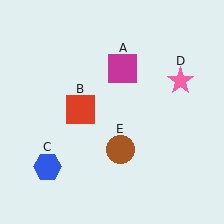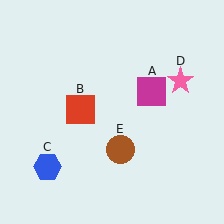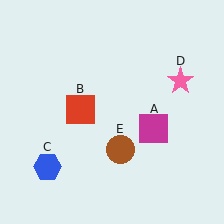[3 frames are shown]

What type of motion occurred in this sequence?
The magenta square (object A) rotated clockwise around the center of the scene.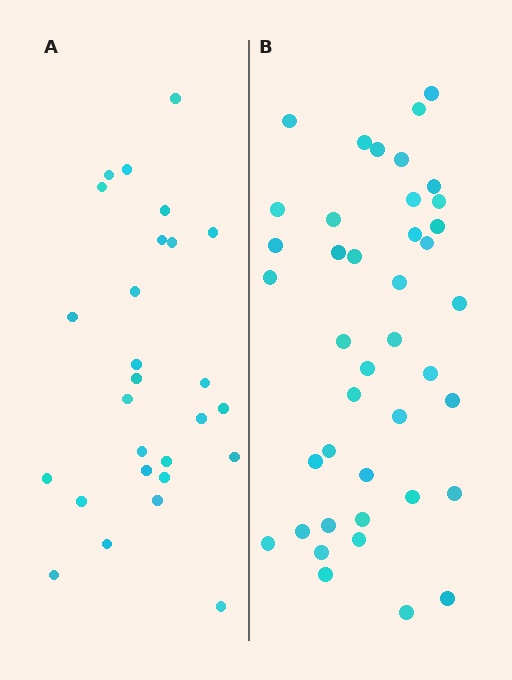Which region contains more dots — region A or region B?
Region B (the right region) has more dots.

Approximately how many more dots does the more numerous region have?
Region B has approximately 15 more dots than region A.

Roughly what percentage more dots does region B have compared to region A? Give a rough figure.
About 50% more.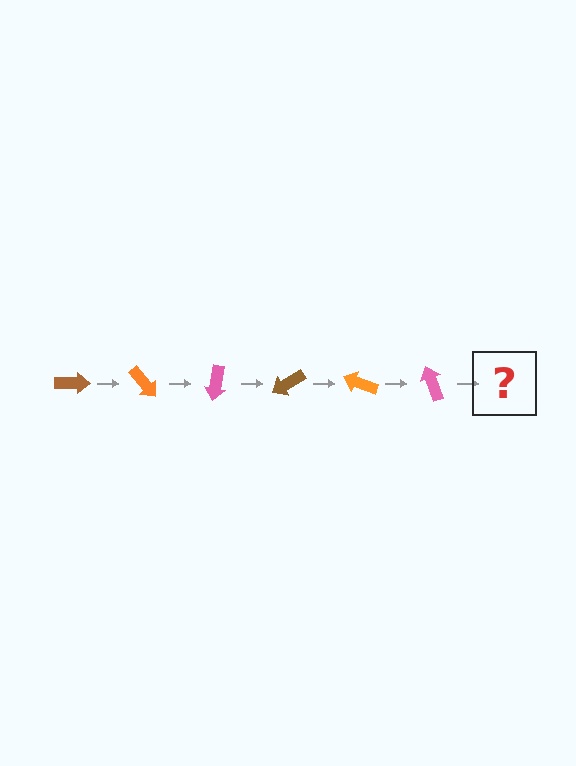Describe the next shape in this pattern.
It should be a brown arrow, rotated 300 degrees from the start.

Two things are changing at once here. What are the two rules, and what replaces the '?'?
The two rules are that it rotates 50 degrees each step and the color cycles through brown, orange, and pink. The '?' should be a brown arrow, rotated 300 degrees from the start.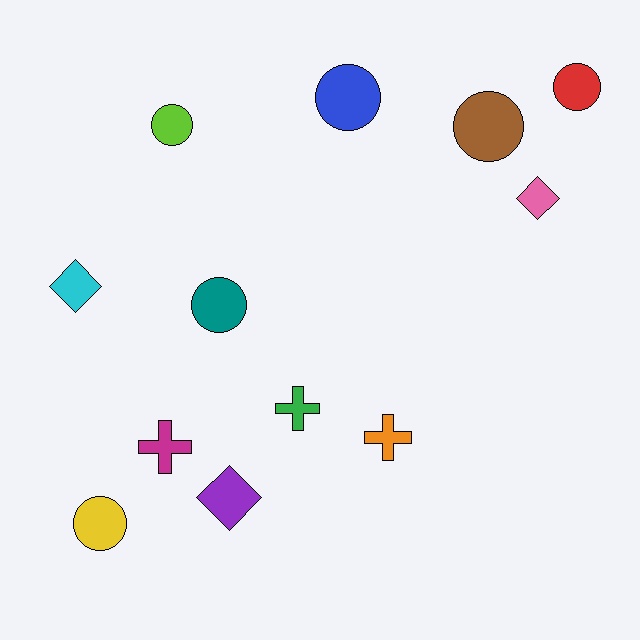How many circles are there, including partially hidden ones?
There are 6 circles.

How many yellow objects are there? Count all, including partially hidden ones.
There is 1 yellow object.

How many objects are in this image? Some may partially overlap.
There are 12 objects.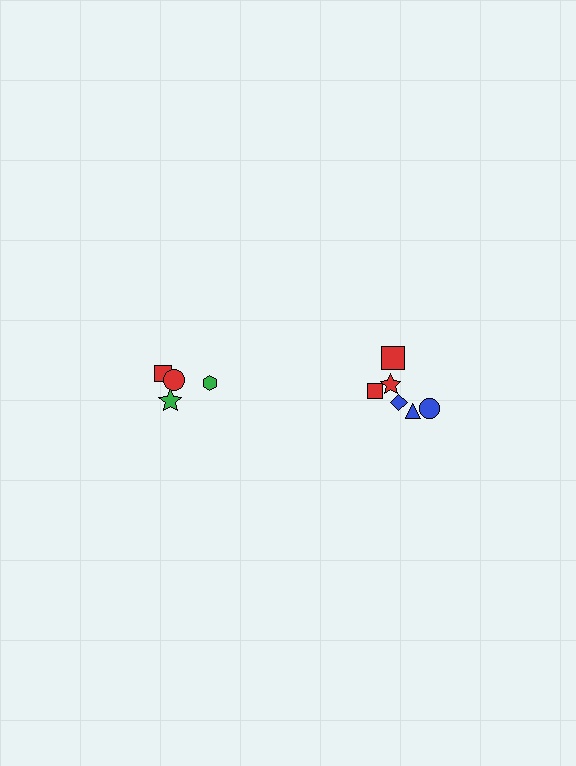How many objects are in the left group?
There are 4 objects.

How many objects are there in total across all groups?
There are 10 objects.